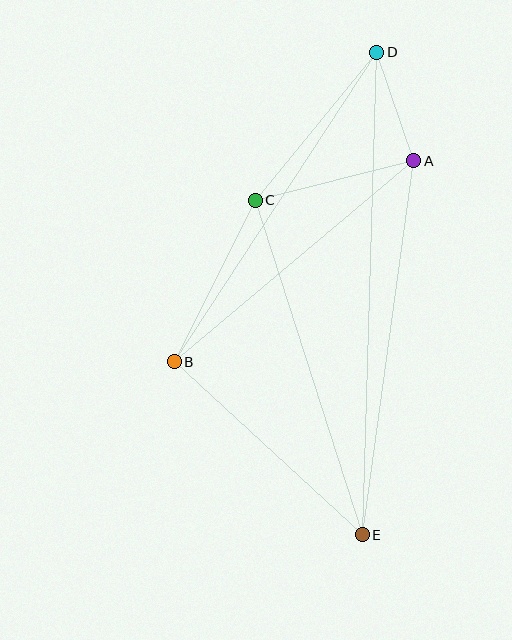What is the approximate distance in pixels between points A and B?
The distance between A and B is approximately 313 pixels.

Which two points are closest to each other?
Points A and D are closest to each other.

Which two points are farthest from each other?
Points D and E are farthest from each other.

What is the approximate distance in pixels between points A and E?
The distance between A and E is approximately 377 pixels.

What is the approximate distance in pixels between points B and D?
The distance between B and D is approximately 370 pixels.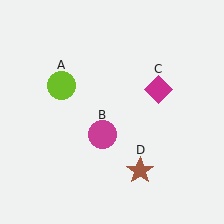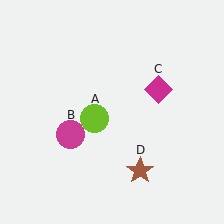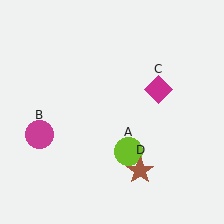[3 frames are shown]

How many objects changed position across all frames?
2 objects changed position: lime circle (object A), magenta circle (object B).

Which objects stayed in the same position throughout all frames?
Magenta diamond (object C) and brown star (object D) remained stationary.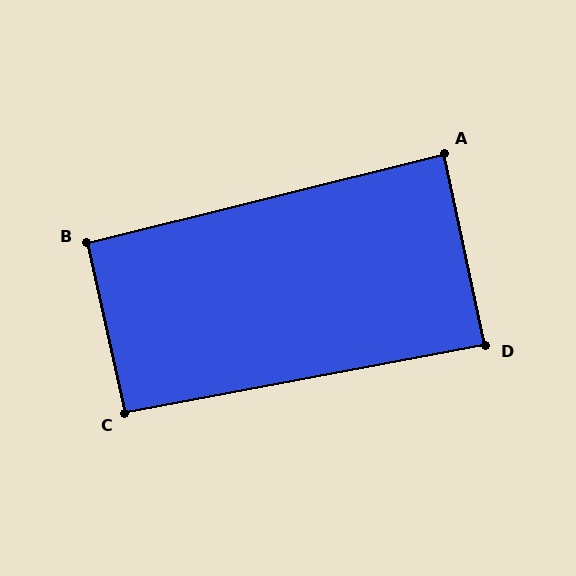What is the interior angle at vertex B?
Approximately 92 degrees (approximately right).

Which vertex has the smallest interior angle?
A, at approximately 88 degrees.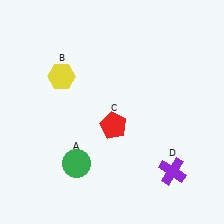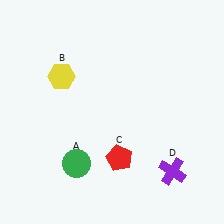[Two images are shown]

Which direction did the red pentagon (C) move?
The red pentagon (C) moved down.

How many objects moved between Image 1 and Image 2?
1 object moved between the two images.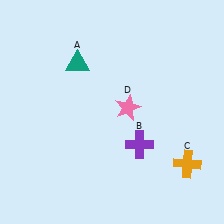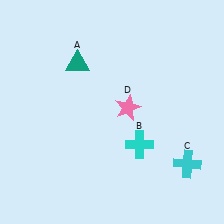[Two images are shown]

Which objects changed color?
B changed from purple to cyan. C changed from orange to cyan.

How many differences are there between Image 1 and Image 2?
There are 2 differences between the two images.